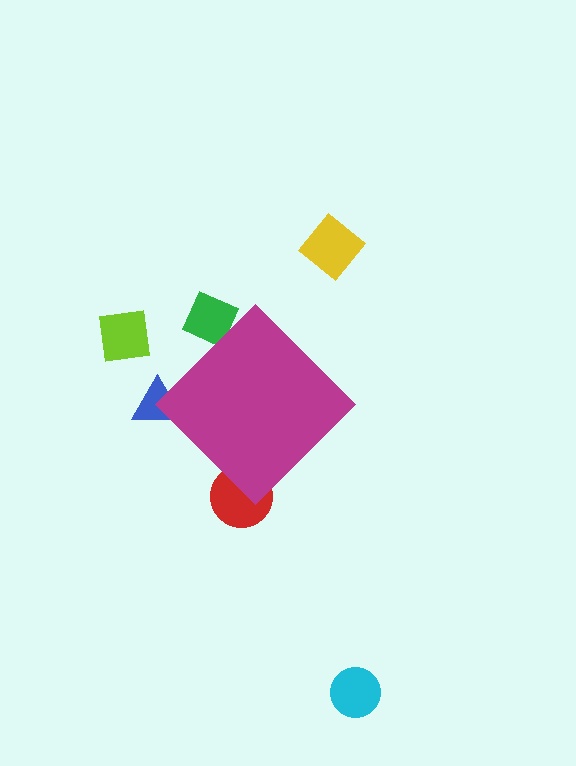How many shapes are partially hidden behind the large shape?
3 shapes are partially hidden.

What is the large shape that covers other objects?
A magenta diamond.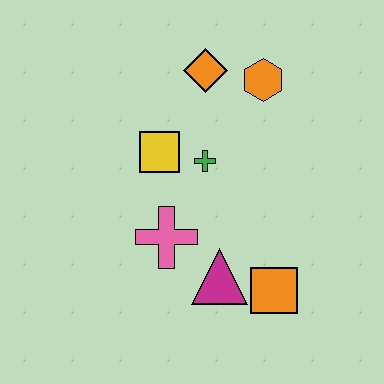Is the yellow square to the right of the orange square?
No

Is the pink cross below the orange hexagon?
Yes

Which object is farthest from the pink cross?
The orange hexagon is farthest from the pink cross.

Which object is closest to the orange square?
The magenta triangle is closest to the orange square.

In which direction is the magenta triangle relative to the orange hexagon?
The magenta triangle is below the orange hexagon.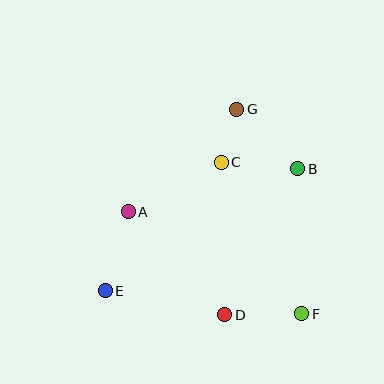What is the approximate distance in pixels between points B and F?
The distance between B and F is approximately 145 pixels.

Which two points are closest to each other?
Points C and G are closest to each other.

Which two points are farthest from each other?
Points B and E are farthest from each other.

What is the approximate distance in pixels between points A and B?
The distance between A and B is approximately 175 pixels.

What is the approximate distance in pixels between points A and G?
The distance between A and G is approximately 149 pixels.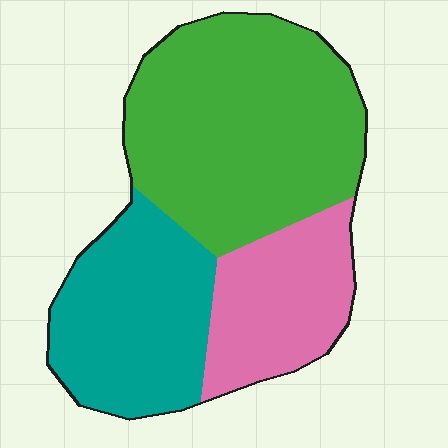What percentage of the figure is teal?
Teal covers roughly 30% of the figure.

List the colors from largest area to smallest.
From largest to smallest: green, teal, pink.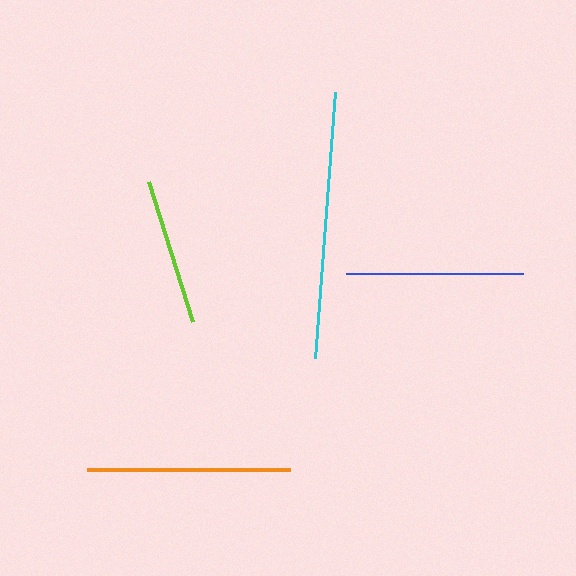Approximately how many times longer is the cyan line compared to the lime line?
The cyan line is approximately 1.8 times the length of the lime line.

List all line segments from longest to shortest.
From longest to shortest: cyan, orange, blue, lime.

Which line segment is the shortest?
The lime line is the shortest at approximately 147 pixels.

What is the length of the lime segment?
The lime segment is approximately 147 pixels long.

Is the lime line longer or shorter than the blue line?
The blue line is longer than the lime line.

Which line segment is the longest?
The cyan line is the longest at approximately 267 pixels.